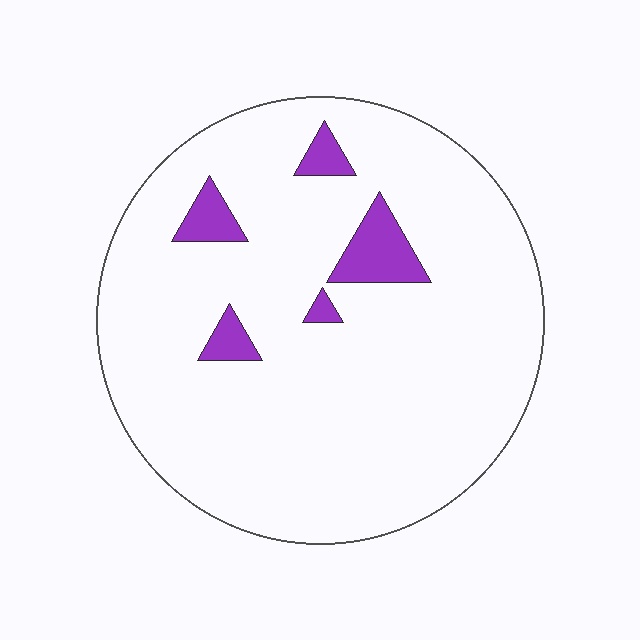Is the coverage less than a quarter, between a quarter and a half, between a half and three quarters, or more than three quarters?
Less than a quarter.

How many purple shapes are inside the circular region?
5.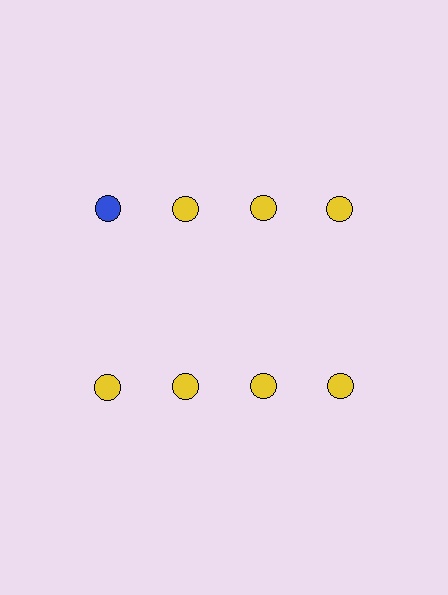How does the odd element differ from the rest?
It has a different color: blue instead of yellow.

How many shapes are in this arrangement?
There are 8 shapes arranged in a grid pattern.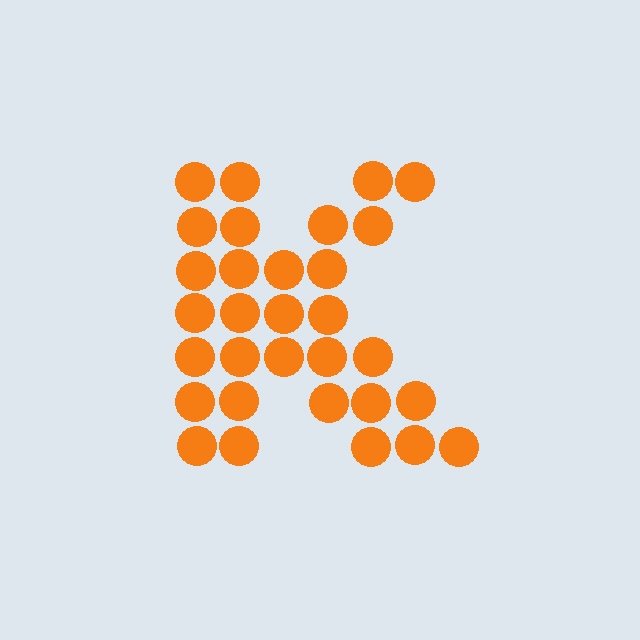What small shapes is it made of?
It is made of small circles.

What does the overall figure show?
The overall figure shows the letter K.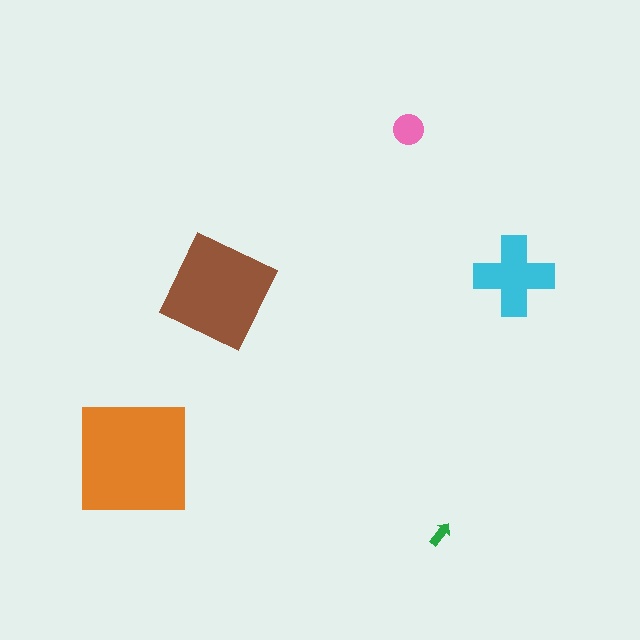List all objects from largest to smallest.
The orange square, the brown diamond, the cyan cross, the pink circle, the green arrow.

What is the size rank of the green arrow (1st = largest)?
5th.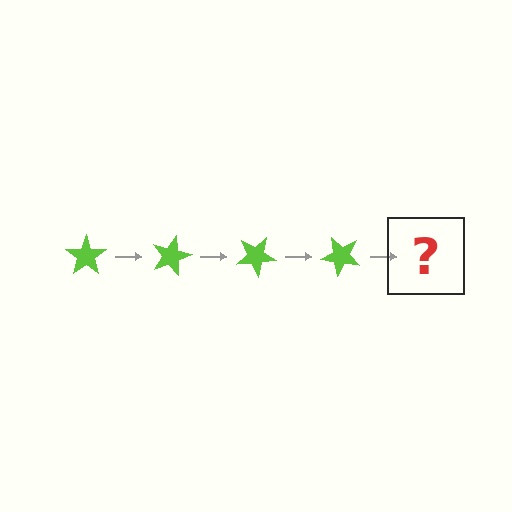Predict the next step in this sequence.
The next step is a lime star rotated 60 degrees.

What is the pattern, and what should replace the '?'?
The pattern is that the star rotates 15 degrees each step. The '?' should be a lime star rotated 60 degrees.